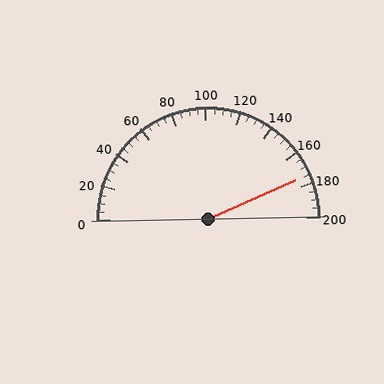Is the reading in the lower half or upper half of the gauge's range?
The reading is in the upper half of the range (0 to 200).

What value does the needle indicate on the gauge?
The needle indicates approximately 175.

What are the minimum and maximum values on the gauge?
The gauge ranges from 0 to 200.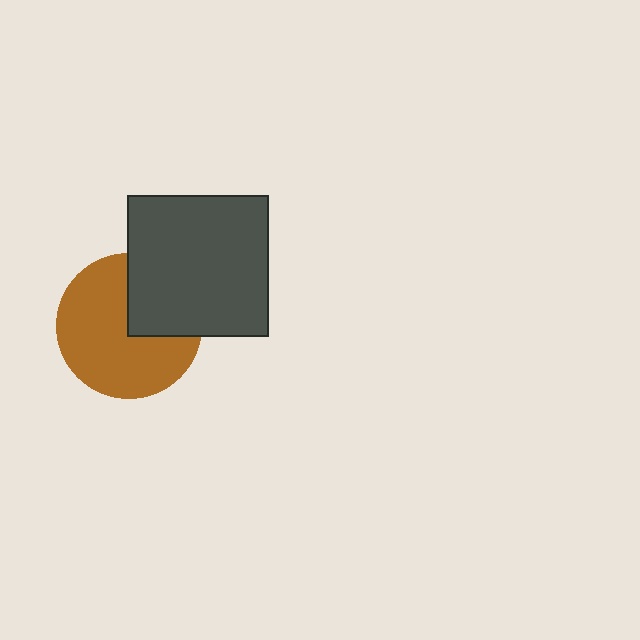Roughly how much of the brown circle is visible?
Most of it is visible (roughly 69%).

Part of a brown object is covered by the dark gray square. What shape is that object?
It is a circle.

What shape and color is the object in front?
The object in front is a dark gray square.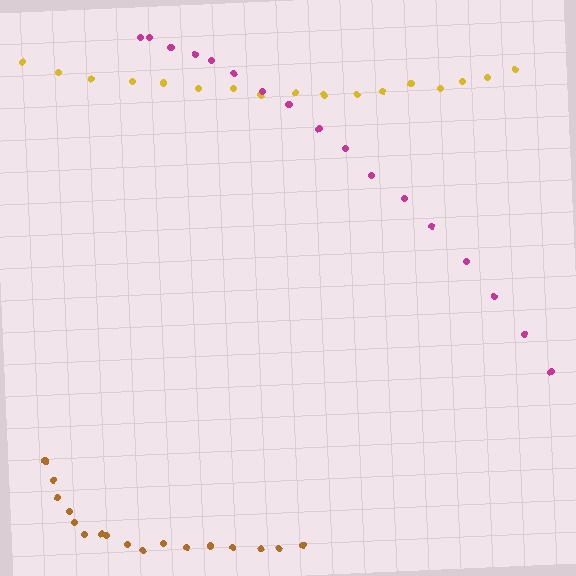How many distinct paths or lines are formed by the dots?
There are 3 distinct paths.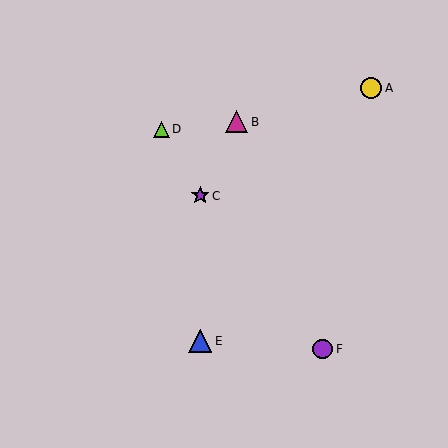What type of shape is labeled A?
Shape A is a yellow circle.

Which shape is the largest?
The blue triangle (labeled E) is the largest.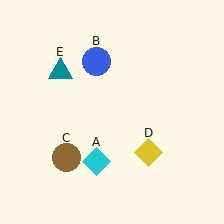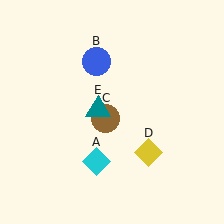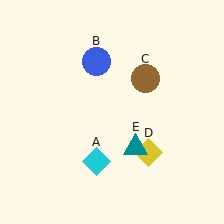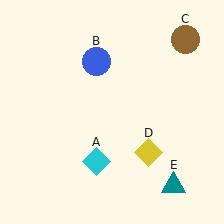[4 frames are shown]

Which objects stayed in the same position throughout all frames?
Cyan diamond (object A) and blue circle (object B) and yellow diamond (object D) remained stationary.